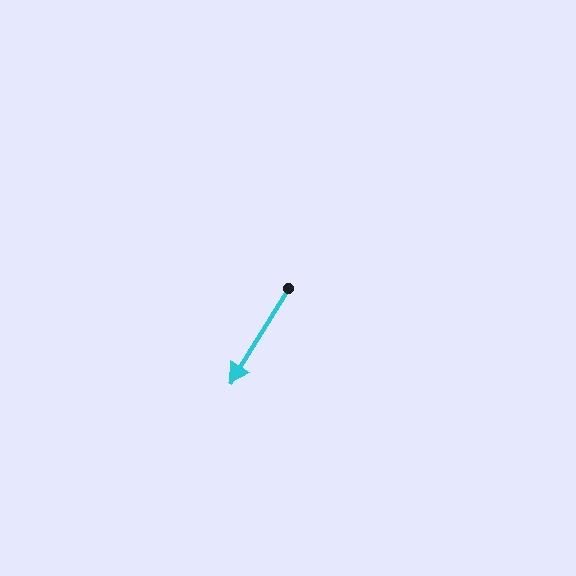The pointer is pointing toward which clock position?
Roughly 7 o'clock.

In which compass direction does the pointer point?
Southwest.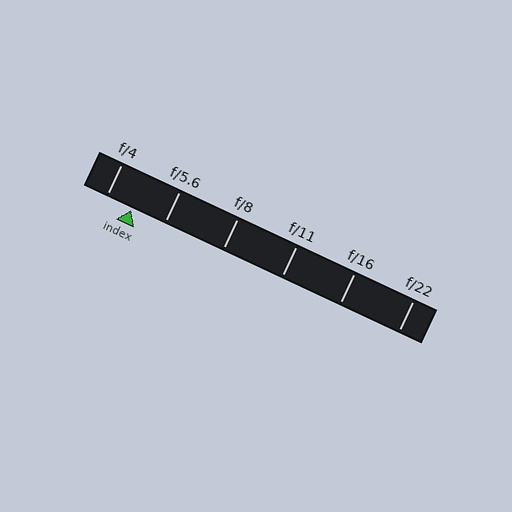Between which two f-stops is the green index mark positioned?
The index mark is between f/4 and f/5.6.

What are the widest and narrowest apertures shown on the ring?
The widest aperture shown is f/4 and the narrowest is f/22.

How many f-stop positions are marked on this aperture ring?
There are 6 f-stop positions marked.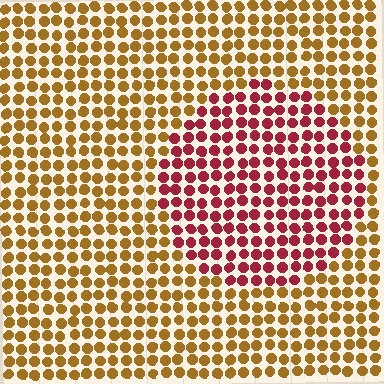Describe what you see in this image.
The image is filled with small brown elements in a uniform arrangement. A circle-shaped region is visible where the elements are tinted to a slightly different hue, forming a subtle color boundary.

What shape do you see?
I see a circle.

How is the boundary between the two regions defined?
The boundary is defined purely by a slight shift in hue (about 51 degrees). Spacing, size, and orientation are identical on both sides.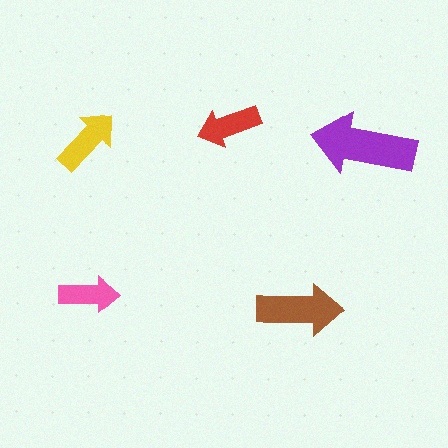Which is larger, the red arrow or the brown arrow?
The brown one.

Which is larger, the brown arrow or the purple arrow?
The purple one.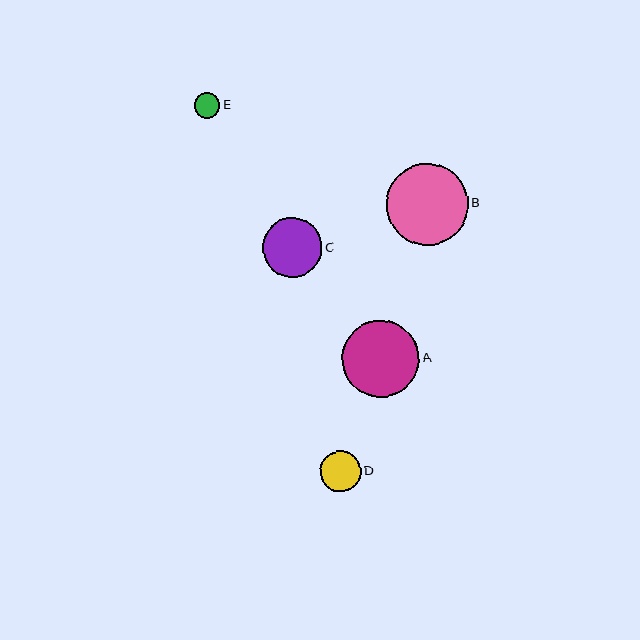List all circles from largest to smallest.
From largest to smallest: B, A, C, D, E.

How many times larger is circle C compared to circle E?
Circle C is approximately 2.3 times the size of circle E.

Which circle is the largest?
Circle B is the largest with a size of approximately 82 pixels.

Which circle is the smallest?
Circle E is the smallest with a size of approximately 26 pixels.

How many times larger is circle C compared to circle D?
Circle C is approximately 1.4 times the size of circle D.